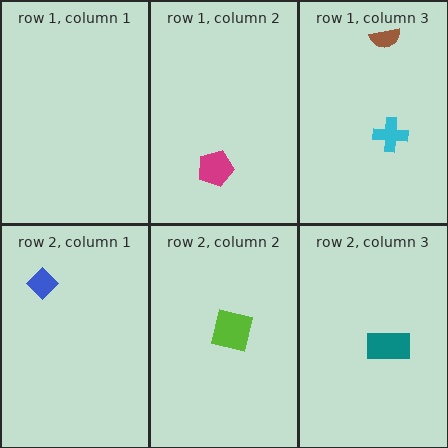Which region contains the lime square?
The row 2, column 2 region.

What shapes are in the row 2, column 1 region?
The blue diamond.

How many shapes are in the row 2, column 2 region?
1.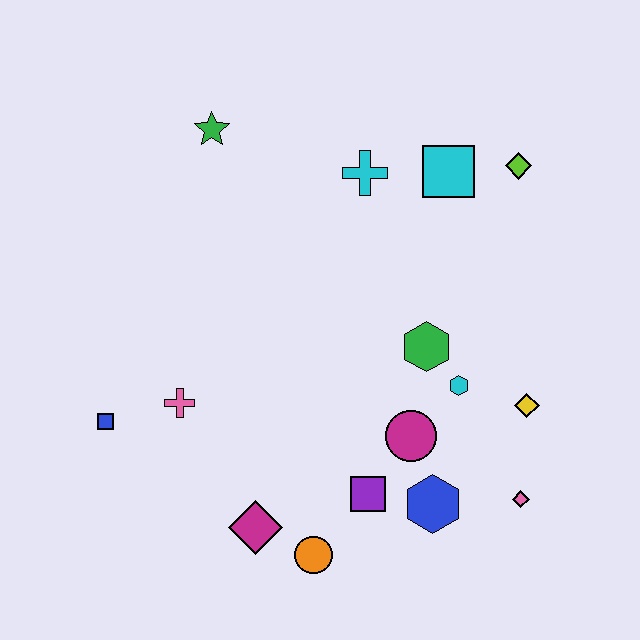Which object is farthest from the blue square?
The lime diamond is farthest from the blue square.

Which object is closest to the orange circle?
The magenta diamond is closest to the orange circle.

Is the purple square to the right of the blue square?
Yes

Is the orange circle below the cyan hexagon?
Yes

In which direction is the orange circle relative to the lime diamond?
The orange circle is below the lime diamond.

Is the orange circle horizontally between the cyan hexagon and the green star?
Yes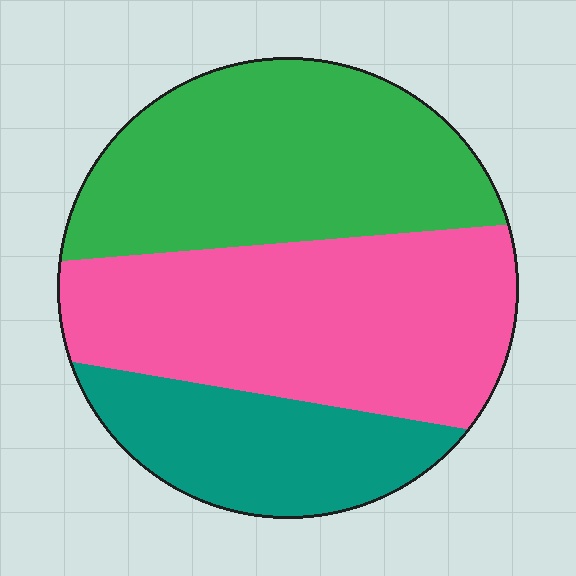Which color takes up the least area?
Teal, at roughly 20%.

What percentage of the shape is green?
Green covers about 40% of the shape.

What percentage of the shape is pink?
Pink covers around 40% of the shape.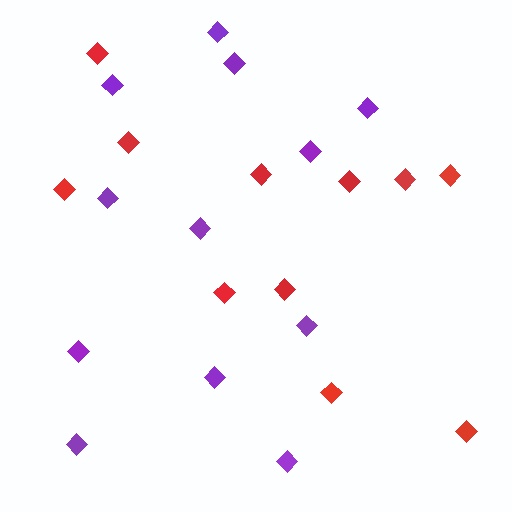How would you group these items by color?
There are 2 groups: one group of red diamonds (11) and one group of purple diamonds (12).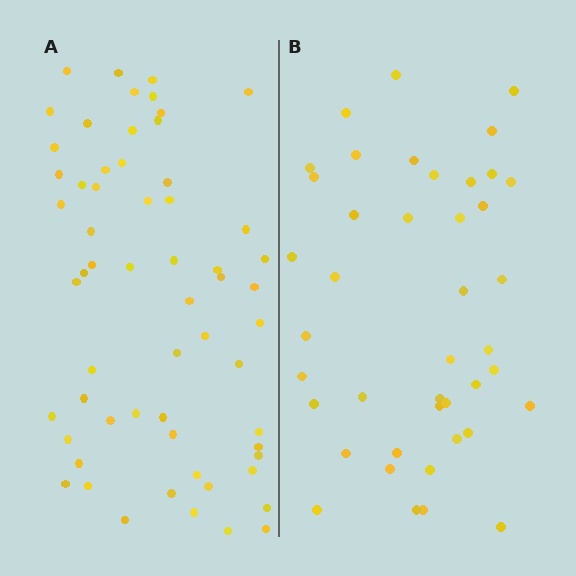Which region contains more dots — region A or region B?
Region A (the left region) has more dots.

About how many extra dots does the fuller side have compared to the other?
Region A has approximately 20 more dots than region B.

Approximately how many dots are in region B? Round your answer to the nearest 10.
About 40 dots. (The exact count is 42, which rounds to 40.)